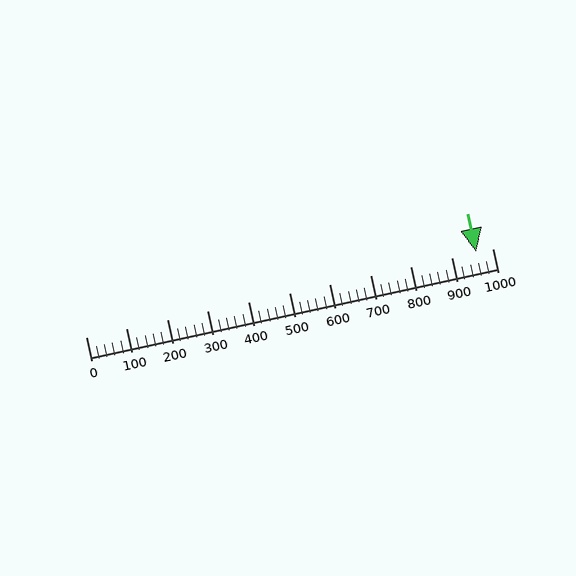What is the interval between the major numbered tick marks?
The major tick marks are spaced 100 units apart.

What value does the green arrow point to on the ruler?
The green arrow points to approximately 960.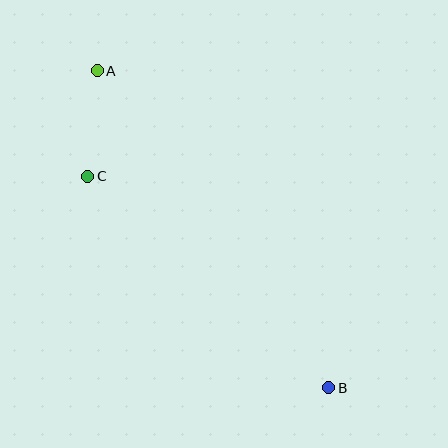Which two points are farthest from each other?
Points A and B are farthest from each other.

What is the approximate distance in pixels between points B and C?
The distance between B and C is approximately 321 pixels.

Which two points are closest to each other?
Points A and C are closest to each other.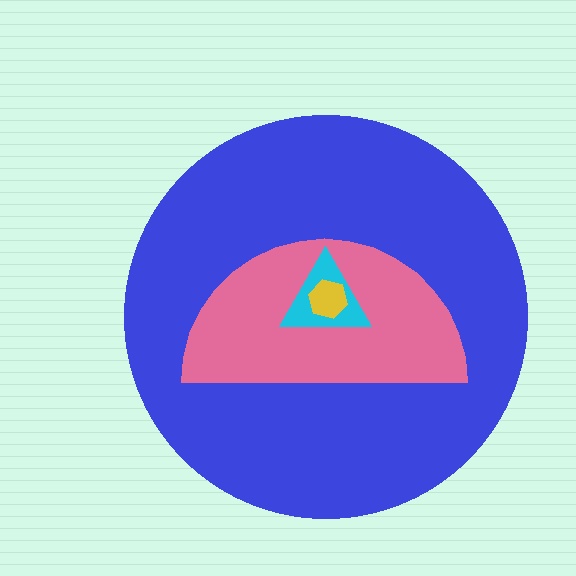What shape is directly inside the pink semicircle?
The cyan triangle.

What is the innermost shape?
The yellow hexagon.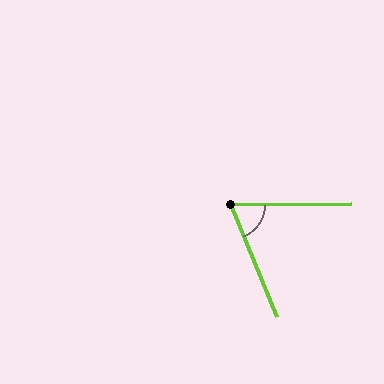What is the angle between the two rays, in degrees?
Approximately 68 degrees.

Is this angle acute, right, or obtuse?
It is acute.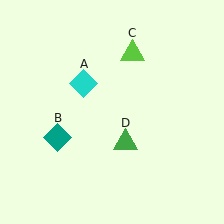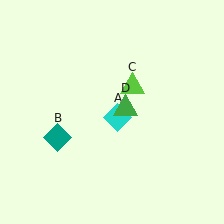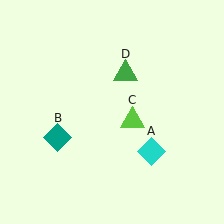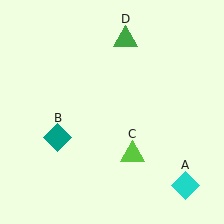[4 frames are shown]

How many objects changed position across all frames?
3 objects changed position: cyan diamond (object A), lime triangle (object C), green triangle (object D).